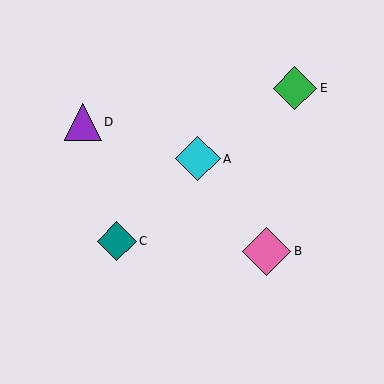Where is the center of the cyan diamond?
The center of the cyan diamond is at (198, 159).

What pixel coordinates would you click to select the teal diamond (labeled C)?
Click at (117, 241) to select the teal diamond C.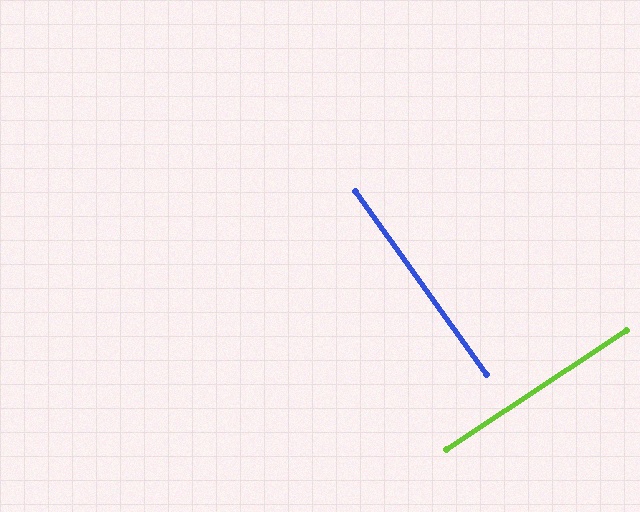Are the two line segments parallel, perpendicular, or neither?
Perpendicular — they meet at approximately 88°.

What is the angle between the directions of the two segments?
Approximately 88 degrees.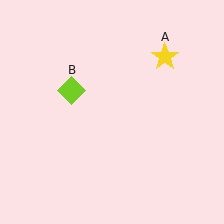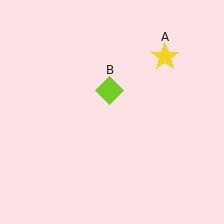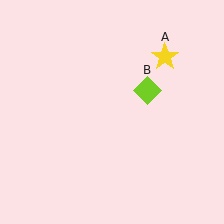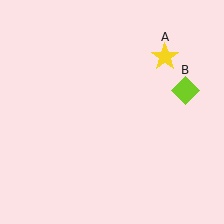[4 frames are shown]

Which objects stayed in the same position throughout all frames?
Yellow star (object A) remained stationary.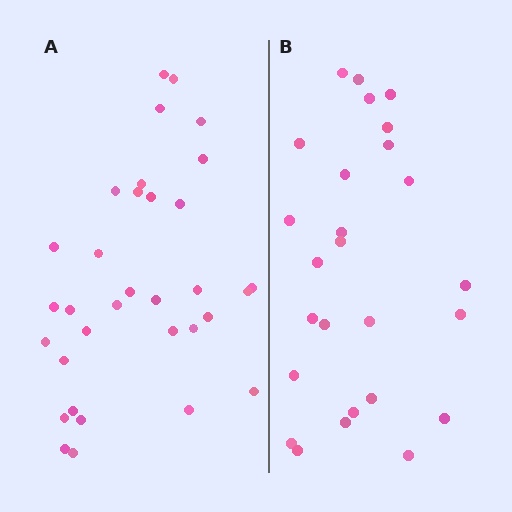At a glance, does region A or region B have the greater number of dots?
Region A (the left region) has more dots.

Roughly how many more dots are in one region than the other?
Region A has roughly 8 or so more dots than region B.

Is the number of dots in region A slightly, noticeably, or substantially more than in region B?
Region A has noticeably more, but not dramatically so. The ratio is roughly 1.3 to 1.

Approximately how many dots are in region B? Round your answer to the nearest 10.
About 30 dots. (The exact count is 26, which rounds to 30.)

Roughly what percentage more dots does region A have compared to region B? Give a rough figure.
About 25% more.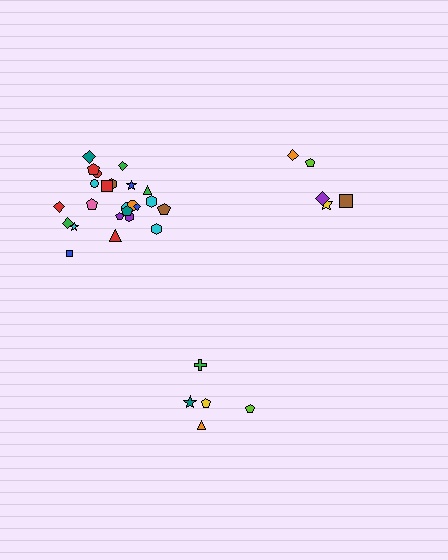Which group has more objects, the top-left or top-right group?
The top-left group.